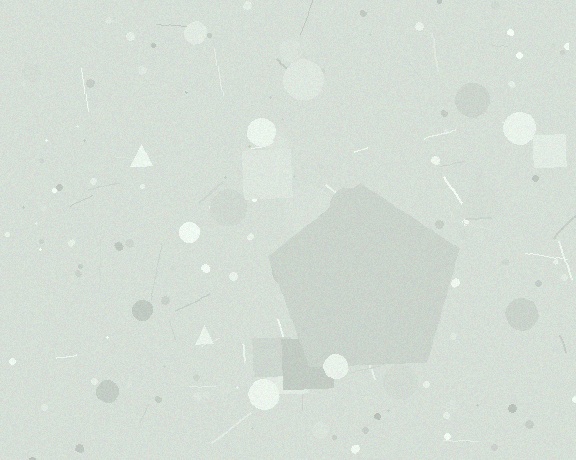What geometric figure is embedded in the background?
A pentagon is embedded in the background.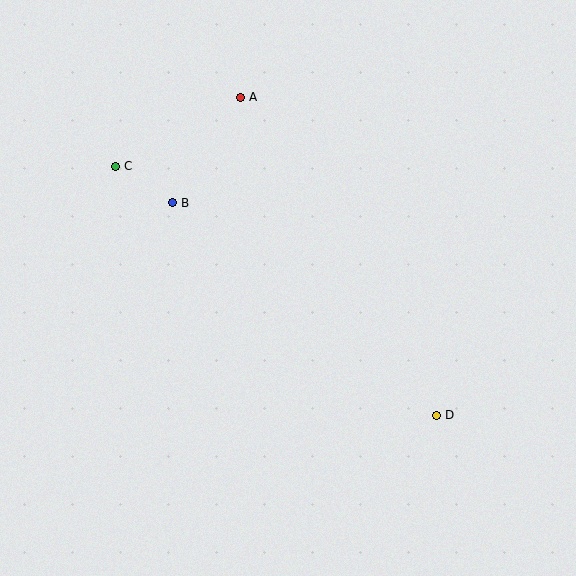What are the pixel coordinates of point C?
Point C is at (115, 166).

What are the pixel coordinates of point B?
Point B is at (172, 203).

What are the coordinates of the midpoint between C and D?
The midpoint between C and D is at (276, 291).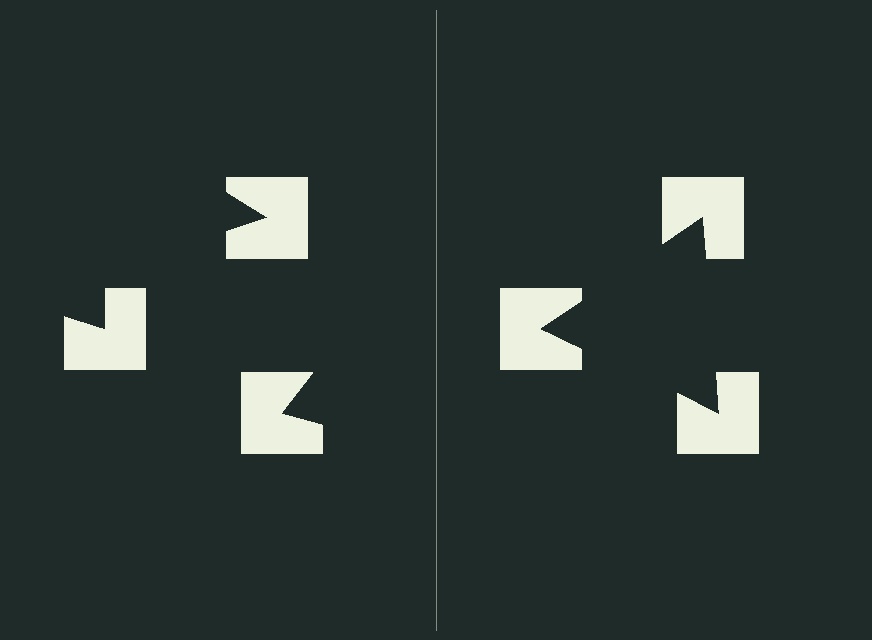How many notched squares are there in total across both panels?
6 — 3 on each side.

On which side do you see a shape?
An illusory triangle appears on the right side. On the left side the wedge cuts are rotated, so no coherent shape forms.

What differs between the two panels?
The notched squares are positioned identically on both sides; only the wedge orientations differ. On the right they align to a triangle; on the left they are misaligned.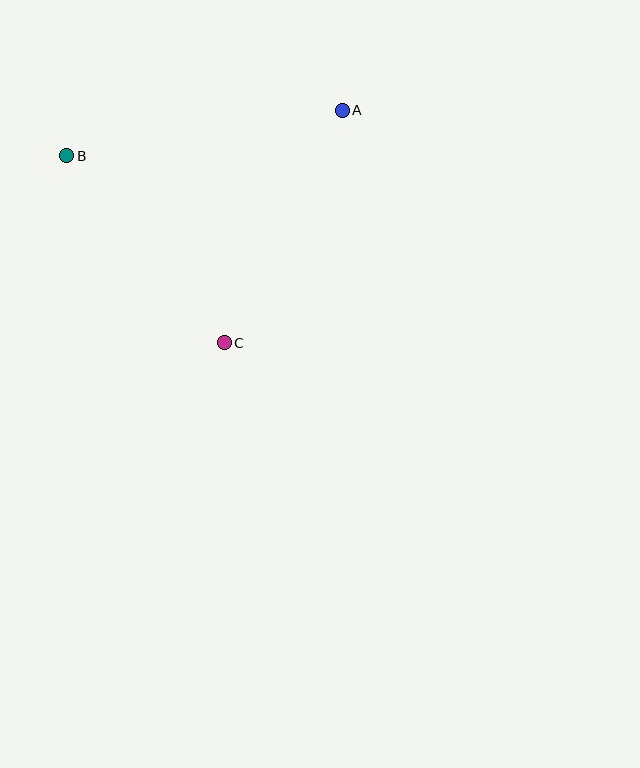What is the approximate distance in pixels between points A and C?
The distance between A and C is approximately 261 pixels.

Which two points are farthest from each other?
Points A and B are farthest from each other.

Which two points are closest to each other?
Points B and C are closest to each other.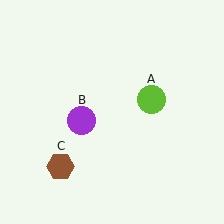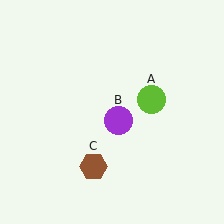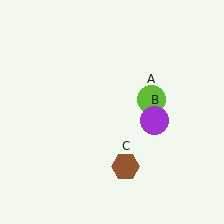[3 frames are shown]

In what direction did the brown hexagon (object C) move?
The brown hexagon (object C) moved right.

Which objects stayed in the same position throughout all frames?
Lime circle (object A) remained stationary.